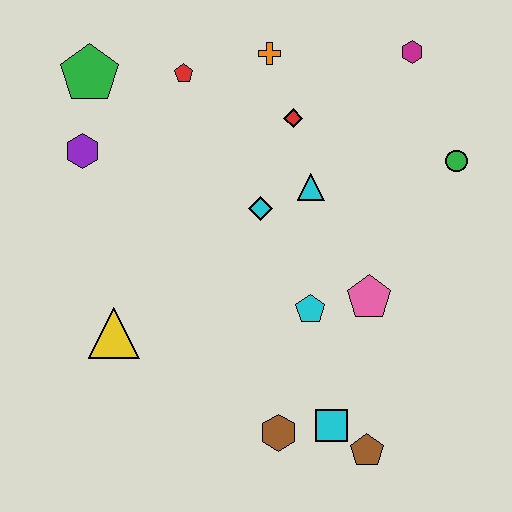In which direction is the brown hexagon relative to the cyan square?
The brown hexagon is to the left of the cyan square.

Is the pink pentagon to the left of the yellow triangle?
No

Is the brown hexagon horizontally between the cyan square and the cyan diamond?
Yes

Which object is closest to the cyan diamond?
The cyan triangle is closest to the cyan diamond.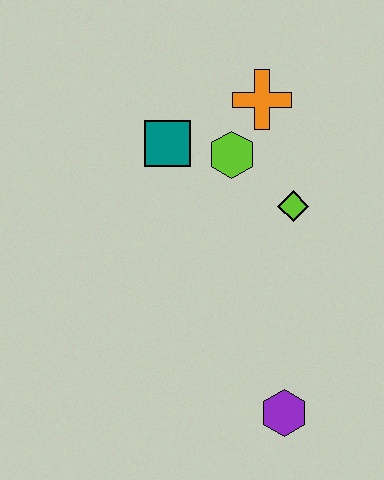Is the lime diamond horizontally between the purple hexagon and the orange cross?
No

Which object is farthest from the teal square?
The purple hexagon is farthest from the teal square.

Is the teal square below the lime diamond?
No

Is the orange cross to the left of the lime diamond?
Yes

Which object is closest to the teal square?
The lime hexagon is closest to the teal square.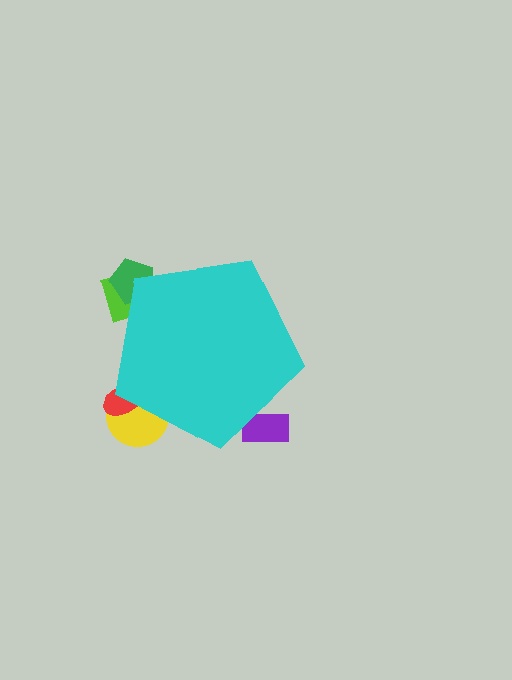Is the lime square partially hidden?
Yes, the lime square is partially hidden behind the cyan pentagon.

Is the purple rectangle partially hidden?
Yes, the purple rectangle is partially hidden behind the cyan pentagon.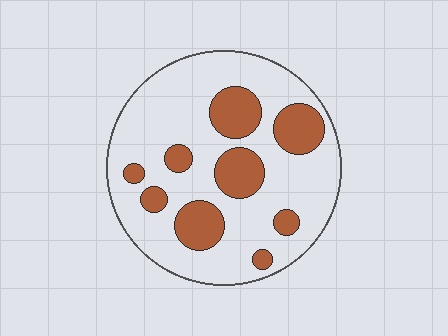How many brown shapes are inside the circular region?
9.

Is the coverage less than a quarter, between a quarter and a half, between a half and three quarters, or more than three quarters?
Between a quarter and a half.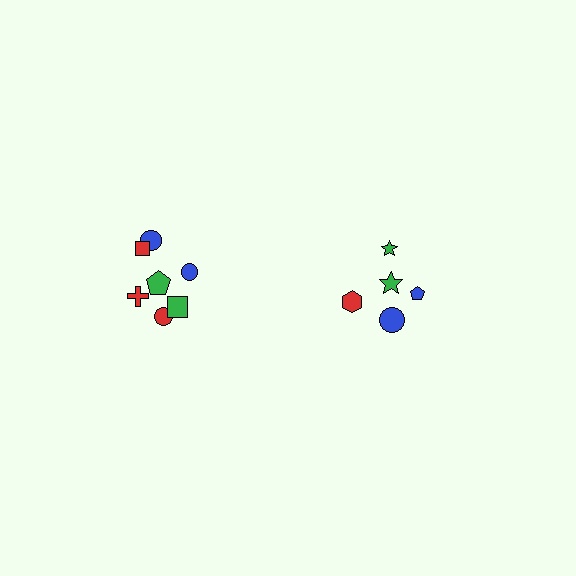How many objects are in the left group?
There are 7 objects.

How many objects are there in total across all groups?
There are 12 objects.